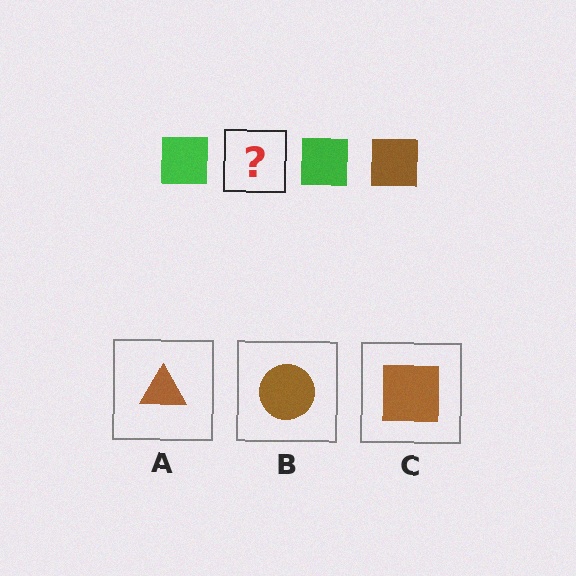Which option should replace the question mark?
Option C.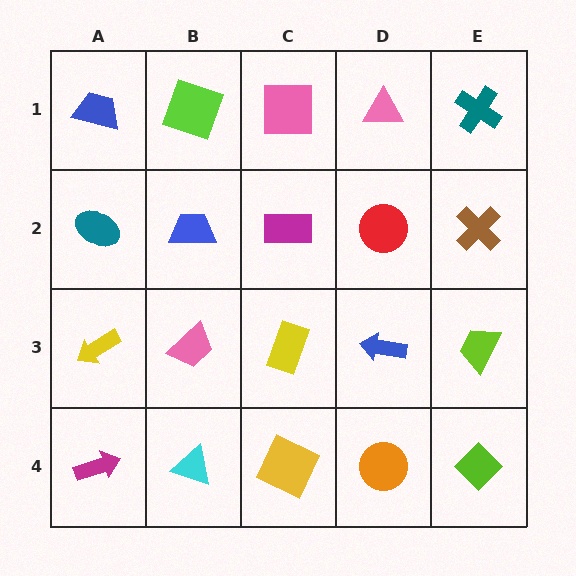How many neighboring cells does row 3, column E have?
3.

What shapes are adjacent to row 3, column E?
A brown cross (row 2, column E), a lime diamond (row 4, column E), a blue arrow (row 3, column D).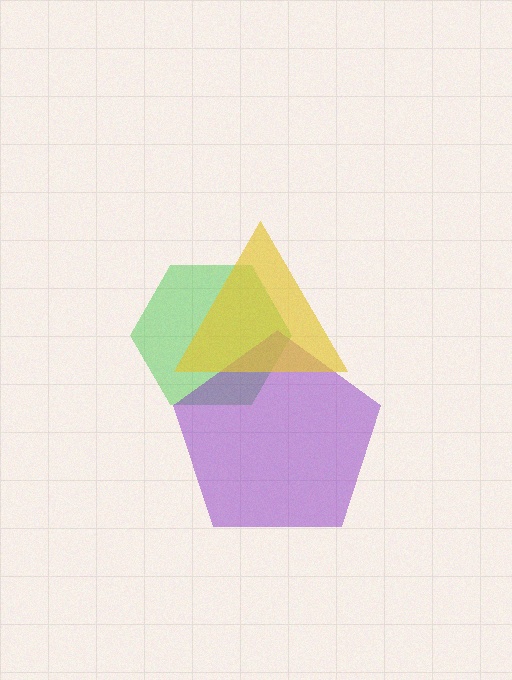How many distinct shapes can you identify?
There are 3 distinct shapes: a green hexagon, a purple pentagon, a yellow triangle.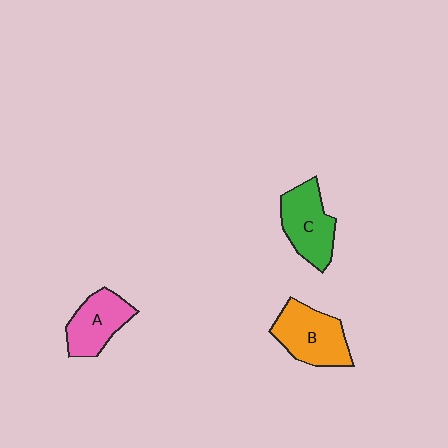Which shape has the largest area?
Shape B (orange).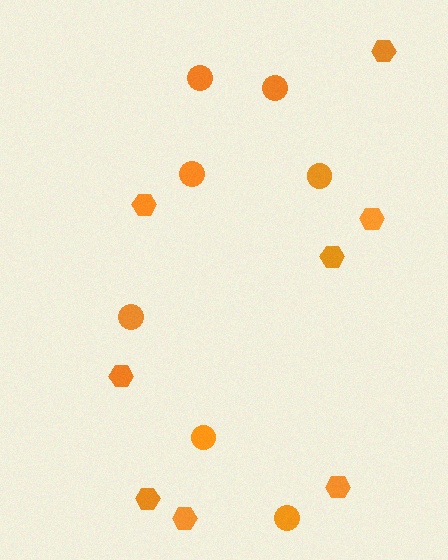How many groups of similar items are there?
There are 2 groups: one group of circles (7) and one group of hexagons (8).